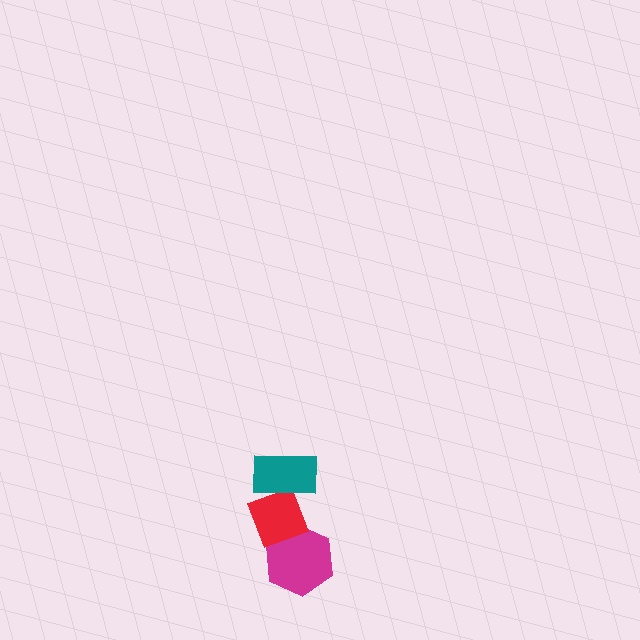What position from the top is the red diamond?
The red diamond is 2nd from the top.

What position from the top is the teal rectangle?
The teal rectangle is 1st from the top.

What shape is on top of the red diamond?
The teal rectangle is on top of the red diamond.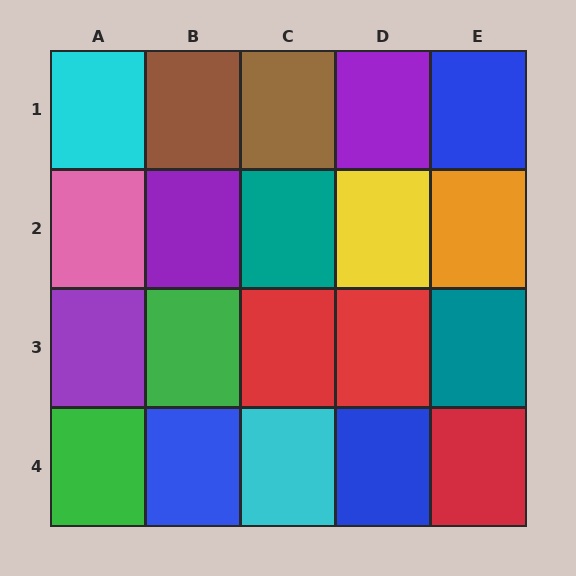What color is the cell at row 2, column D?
Yellow.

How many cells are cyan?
2 cells are cyan.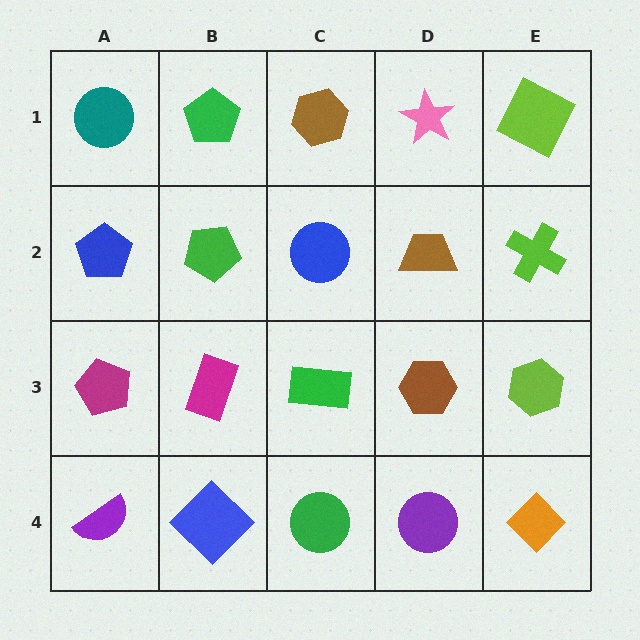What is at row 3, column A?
A magenta pentagon.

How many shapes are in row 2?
5 shapes.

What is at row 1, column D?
A pink star.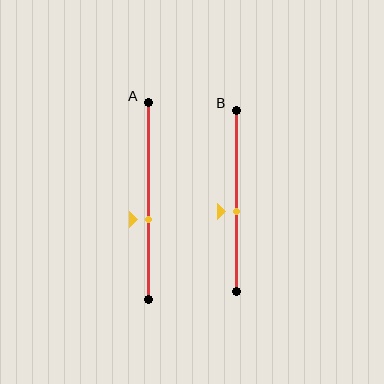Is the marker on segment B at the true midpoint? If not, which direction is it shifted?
No, the marker on segment B is shifted downward by about 6% of the segment length.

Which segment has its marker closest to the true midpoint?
Segment B has its marker closest to the true midpoint.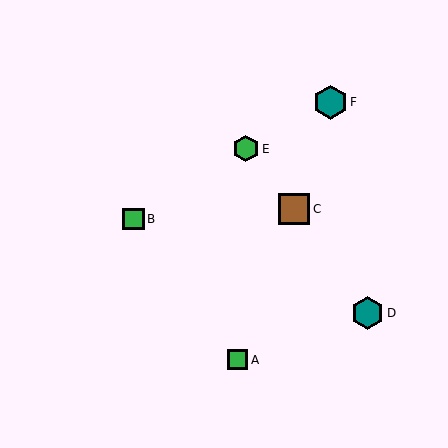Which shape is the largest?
The teal hexagon (labeled F) is the largest.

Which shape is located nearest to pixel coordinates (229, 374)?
The green square (labeled A) at (238, 360) is nearest to that location.